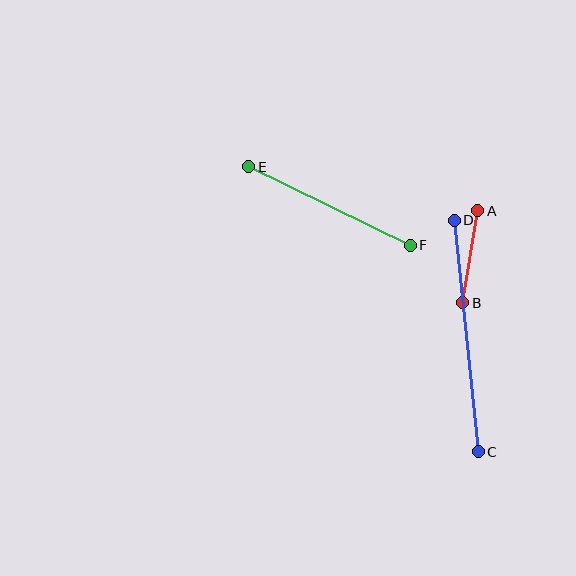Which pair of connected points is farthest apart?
Points C and D are farthest apart.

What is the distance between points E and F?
The distance is approximately 180 pixels.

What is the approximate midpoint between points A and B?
The midpoint is at approximately (470, 257) pixels.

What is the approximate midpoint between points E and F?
The midpoint is at approximately (330, 206) pixels.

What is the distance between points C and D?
The distance is approximately 233 pixels.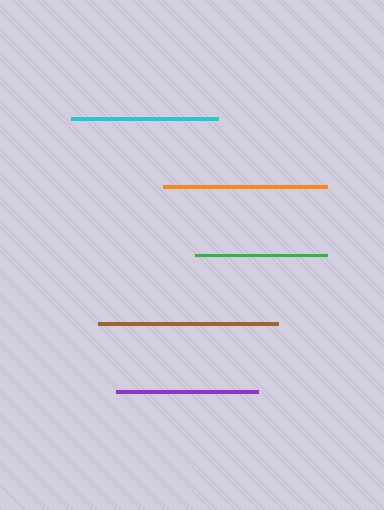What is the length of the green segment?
The green segment is approximately 132 pixels long.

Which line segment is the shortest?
The green line is the shortest at approximately 132 pixels.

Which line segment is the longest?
The brown line is the longest at approximately 179 pixels.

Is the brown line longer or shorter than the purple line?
The brown line is longer than the purple line.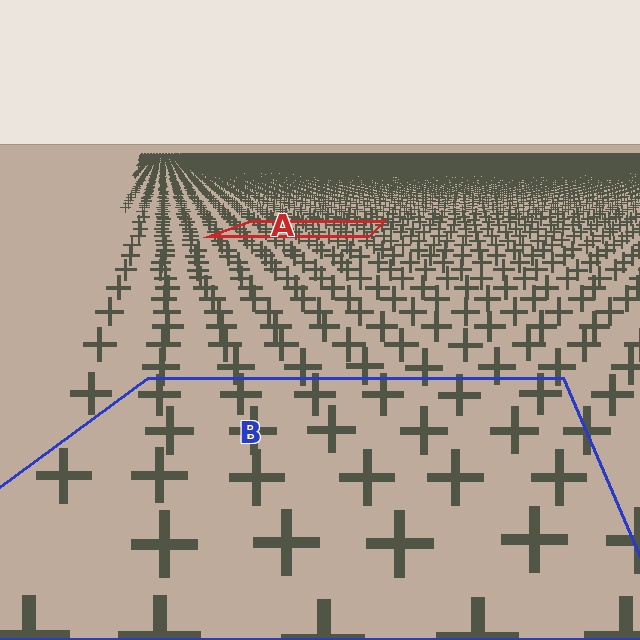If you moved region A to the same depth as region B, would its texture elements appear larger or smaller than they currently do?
They would appear larger. At a closer depth, the same texture elements are projected at a bigger on-screen size.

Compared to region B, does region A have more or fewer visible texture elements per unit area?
Region A has more texture elements per unit area — they are packed more densely because it is farther away.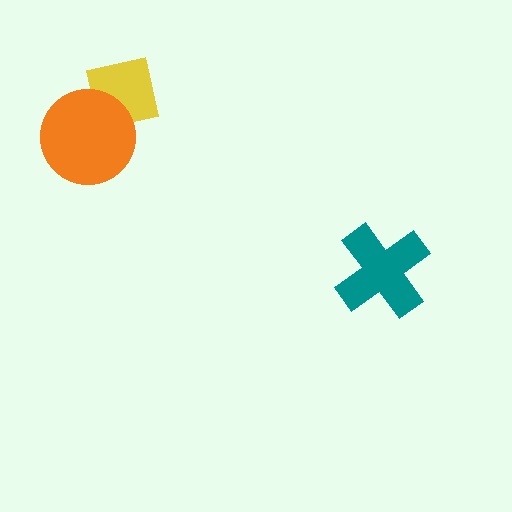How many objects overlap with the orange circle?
1 object overlaps with the orange circle.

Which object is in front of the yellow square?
The orange circle is in front of the yellow square.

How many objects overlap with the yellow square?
1 object overlaps with the yellow square.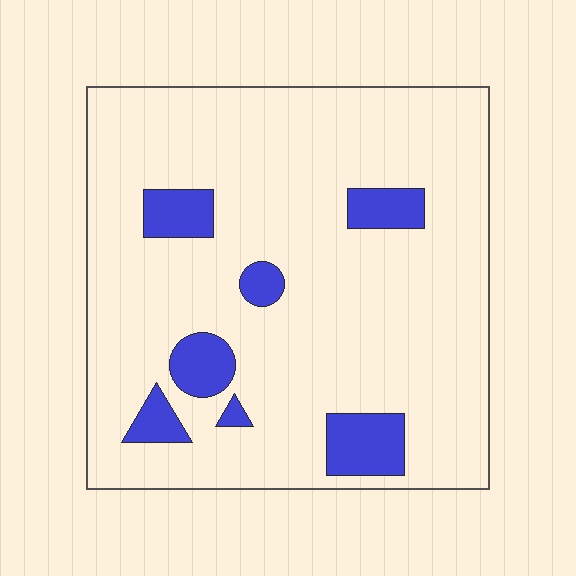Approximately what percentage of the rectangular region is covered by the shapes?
Approximately 10%.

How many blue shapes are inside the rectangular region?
7.